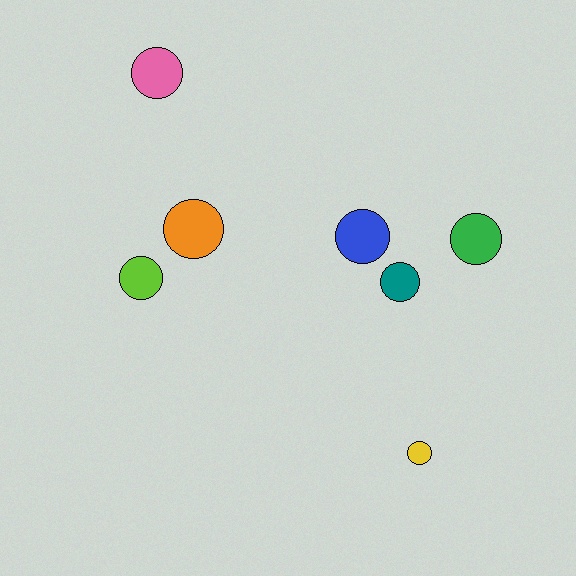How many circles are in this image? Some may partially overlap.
There are 7 circles.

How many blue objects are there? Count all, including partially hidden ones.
There is 1 blue object.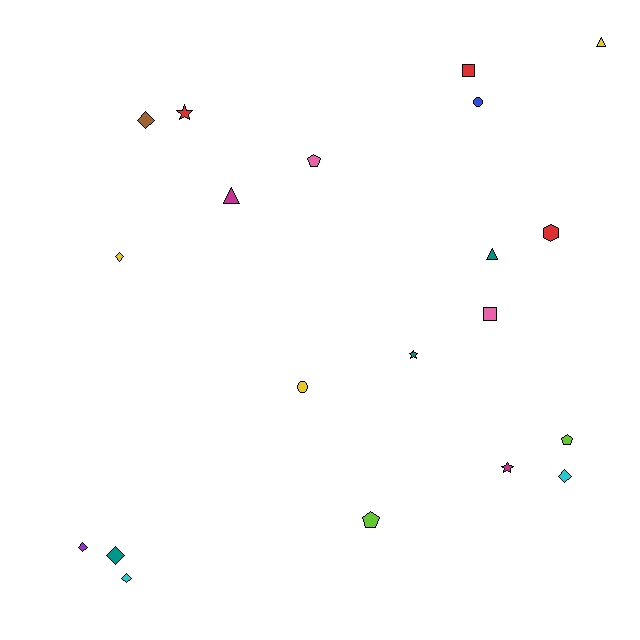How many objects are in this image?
There are 20 objects.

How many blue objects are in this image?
There is 1 blue object.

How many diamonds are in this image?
There are 6 diamonds.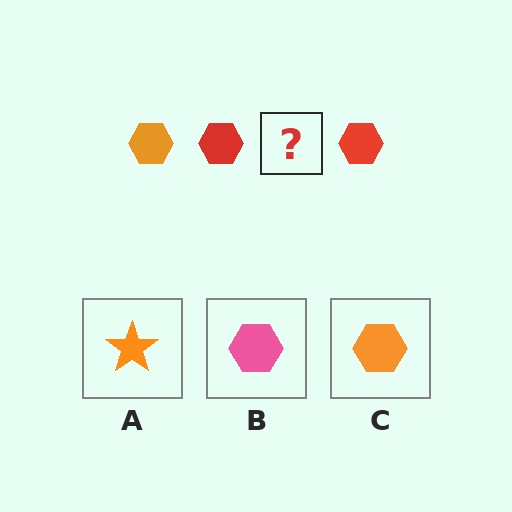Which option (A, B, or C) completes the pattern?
C.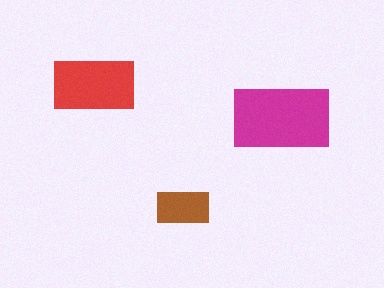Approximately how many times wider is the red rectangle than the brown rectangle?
About 1.5 times wider.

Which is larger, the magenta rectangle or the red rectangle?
The magenta one.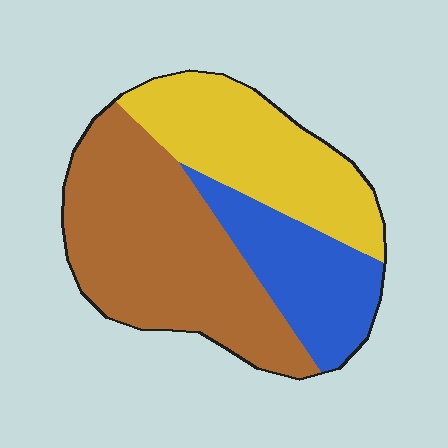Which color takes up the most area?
Brown, at roughly 45%.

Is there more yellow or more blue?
Yellow.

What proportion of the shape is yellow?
Yellow covers about 30% of the shape.